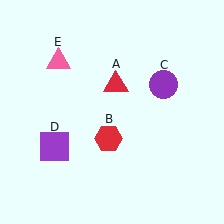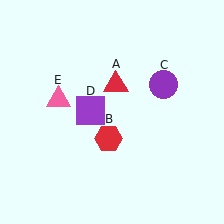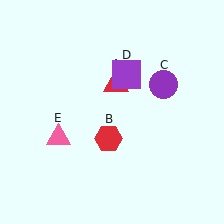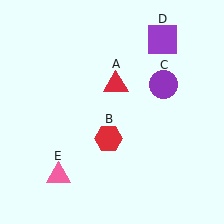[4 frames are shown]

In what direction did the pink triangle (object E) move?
The pink triangle (object E) moved down.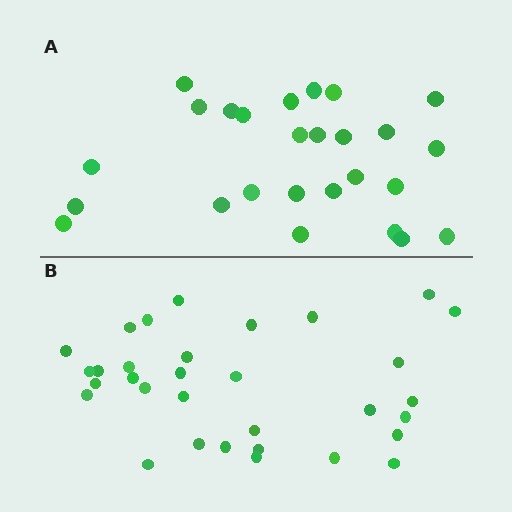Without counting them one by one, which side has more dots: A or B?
Region B (the bottom region) has more dots.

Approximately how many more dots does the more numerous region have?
Region B has about 6 more dots than region A.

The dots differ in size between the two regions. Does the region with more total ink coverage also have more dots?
No. Region A has more total ink coverage because its dots are larger, but region B actually contains more individual dots. Total area can be misleading — the number of items is what matters here.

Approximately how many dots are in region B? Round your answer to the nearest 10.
About 30 dots. (The exact count is 32, which rounds to 30.)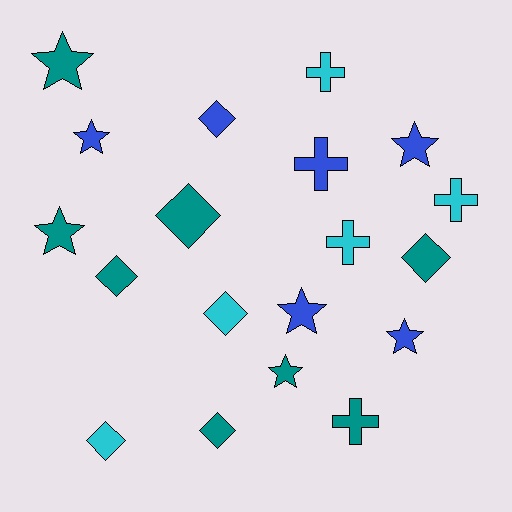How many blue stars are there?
There are 4 blue stars.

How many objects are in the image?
There are 19 objects.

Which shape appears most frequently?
Diamond, with 7 objects.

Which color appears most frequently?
Teal, with 8 objects.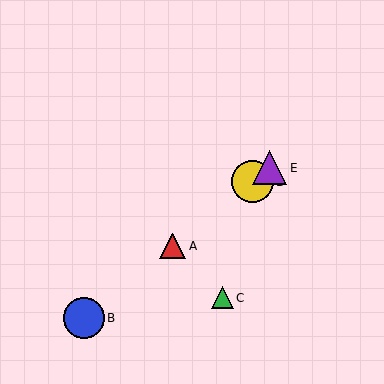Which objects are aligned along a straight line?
Objects A, B, D, E are aligned along a straight line.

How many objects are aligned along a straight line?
4 objects (A, B, D, E) are aligned along a straight line.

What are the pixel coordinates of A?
Object A is at (173, 246).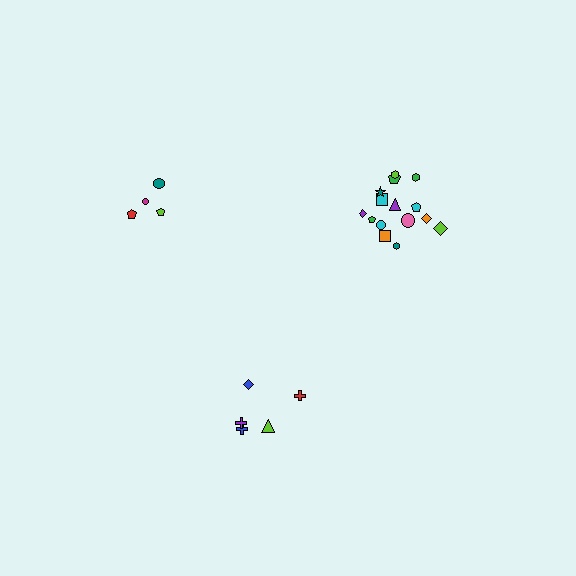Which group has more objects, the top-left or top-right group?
The top-right group.